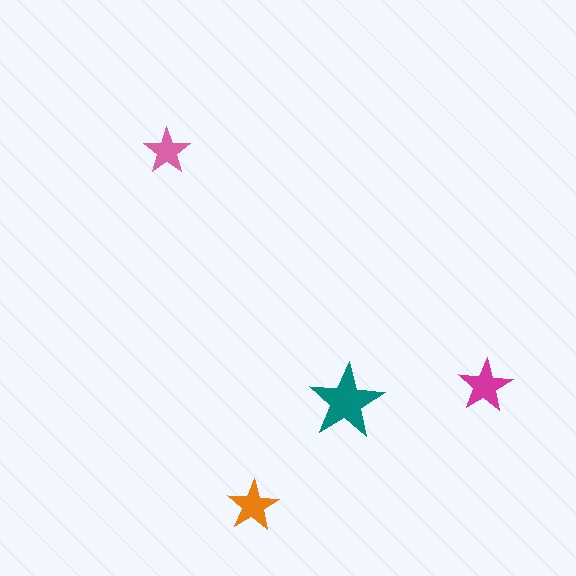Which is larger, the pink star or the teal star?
The teal one.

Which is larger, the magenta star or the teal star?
The teal one.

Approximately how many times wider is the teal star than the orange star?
About 1.5 times wider.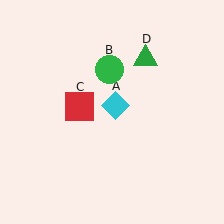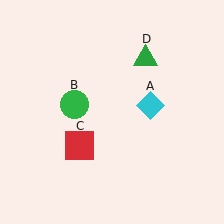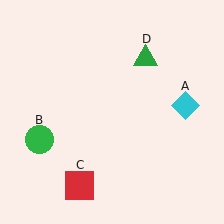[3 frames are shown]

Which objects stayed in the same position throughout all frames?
Green triangle (object D) remained stationary.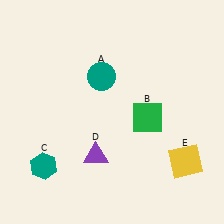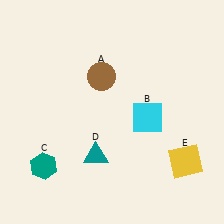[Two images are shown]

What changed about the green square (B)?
In Image 1, B is green. In Image 2, it changed to cyan.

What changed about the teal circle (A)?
In Image 1, A is teal. In Image 2, it changed to brown.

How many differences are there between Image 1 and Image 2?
There are 3 differences between the two images.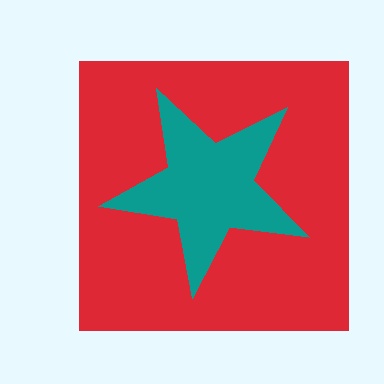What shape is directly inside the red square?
The teal star.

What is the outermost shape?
The red square.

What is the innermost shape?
The teal star.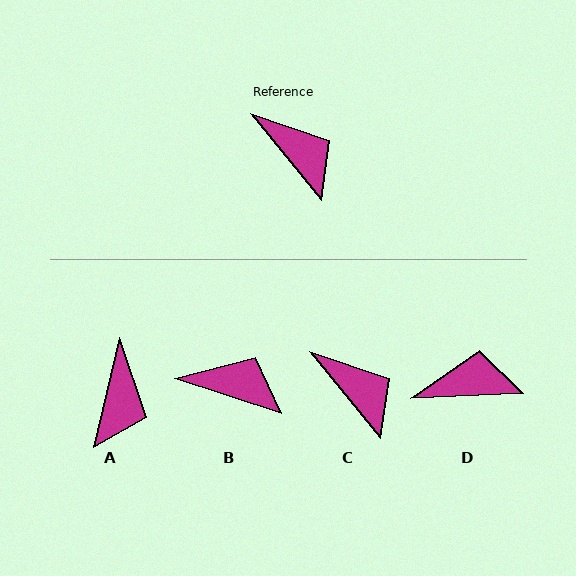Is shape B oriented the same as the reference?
No, it is off by about 32 degrees.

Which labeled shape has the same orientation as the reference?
C.